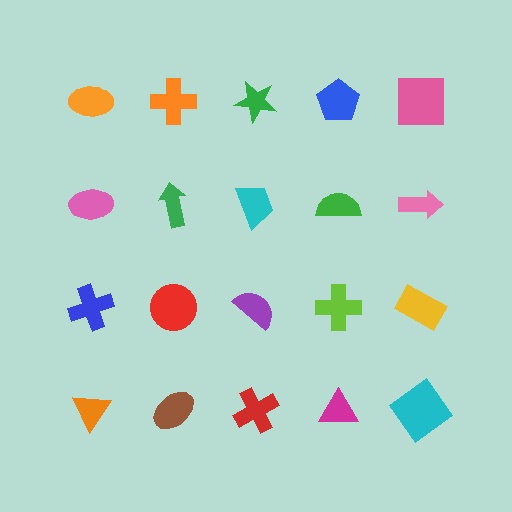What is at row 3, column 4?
A lime cross.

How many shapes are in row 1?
5 shapes.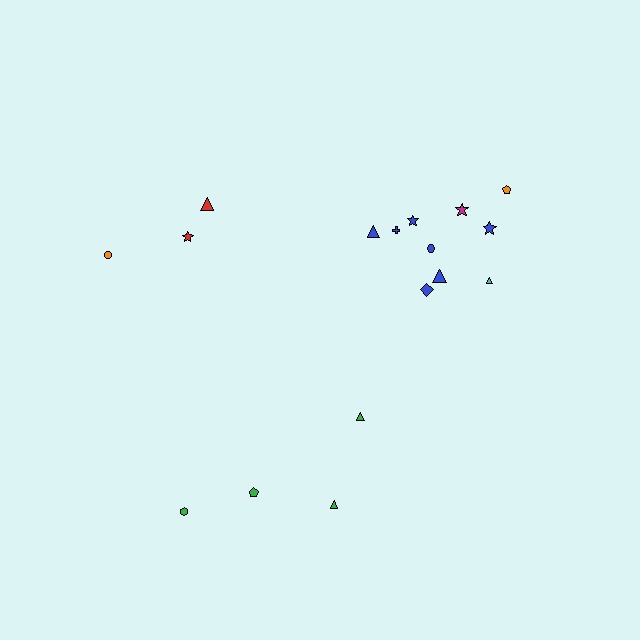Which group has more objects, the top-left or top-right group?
The top-right group.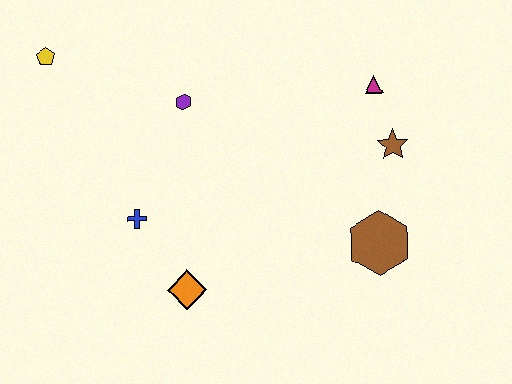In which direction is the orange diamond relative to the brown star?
The orange diamond is to the left of the brown star.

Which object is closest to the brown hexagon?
The brown star is closest to the brown hexagon.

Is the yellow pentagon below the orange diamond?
No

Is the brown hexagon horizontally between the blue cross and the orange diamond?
No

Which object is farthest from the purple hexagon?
The brown hexagon is farthest from the purple hexagon.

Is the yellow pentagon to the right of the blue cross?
No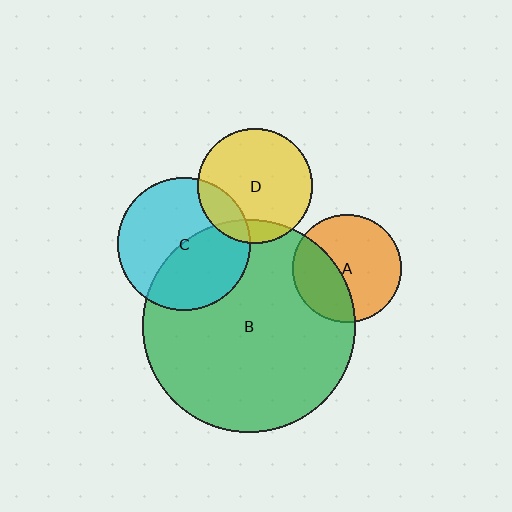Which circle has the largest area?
Circle B (green).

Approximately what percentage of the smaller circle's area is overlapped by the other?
Approximately 10%.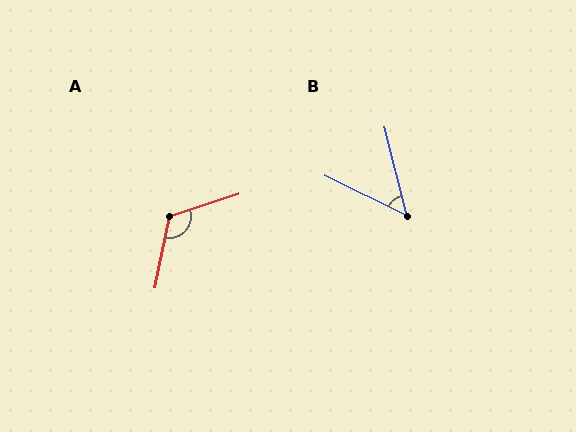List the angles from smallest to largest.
B (50°), A (120°).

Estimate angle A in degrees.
Approximately 120 degrees.